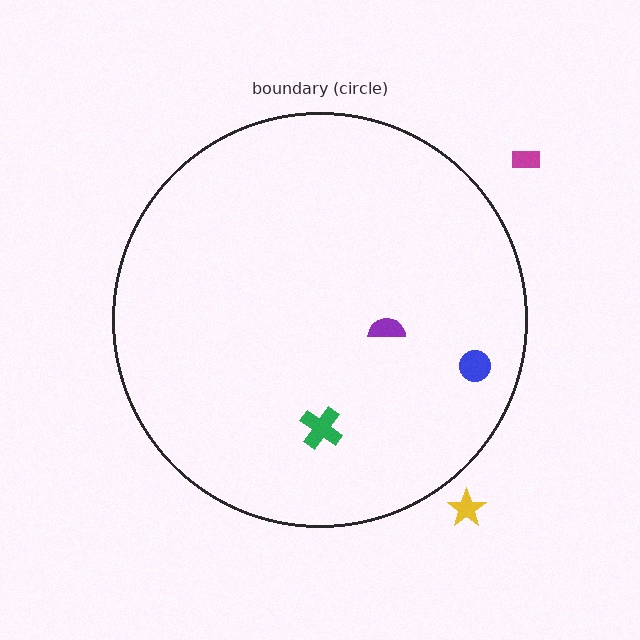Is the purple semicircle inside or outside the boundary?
Inside.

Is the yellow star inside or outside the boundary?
Outside.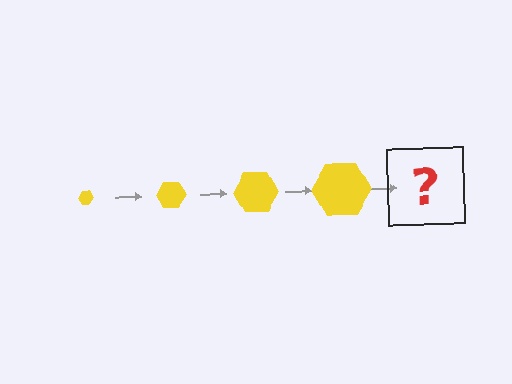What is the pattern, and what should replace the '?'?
The pattern is that the hexagon gets progressively larger each step. The '?' should be a yellow hexagon, larger than the previous one.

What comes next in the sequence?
The next element should be a yellow hexagon, larger than the previous one.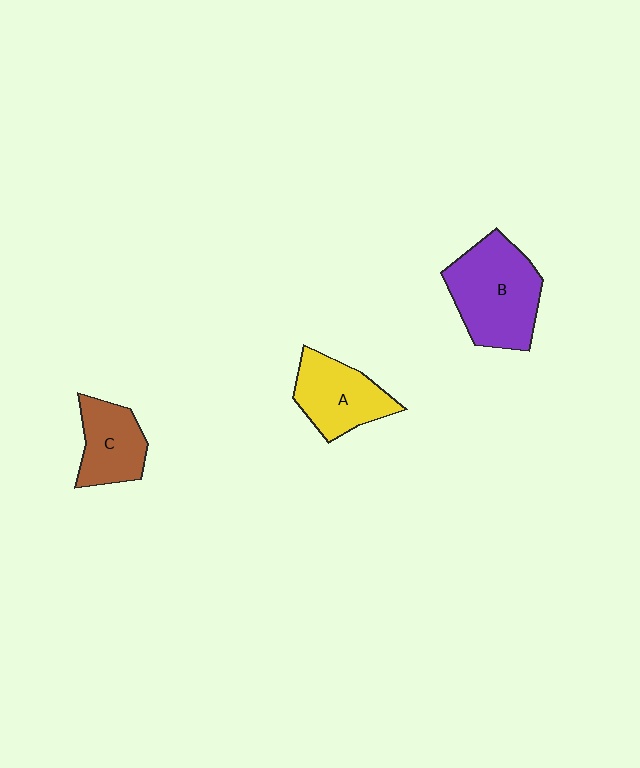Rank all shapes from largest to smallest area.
From largest to smallest: B (purple), A (yellow), C (brown).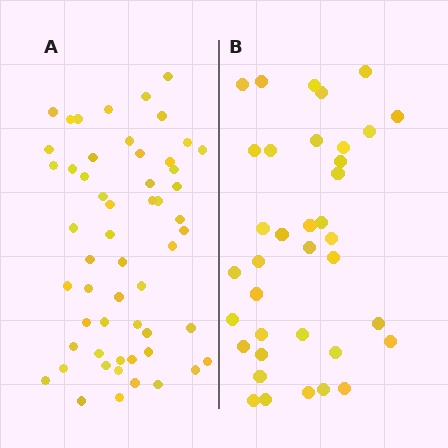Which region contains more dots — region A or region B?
Region A (the left region) has more dots.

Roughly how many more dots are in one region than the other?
Region A has approximately 20 more dots than region B.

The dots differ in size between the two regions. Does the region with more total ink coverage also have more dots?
No. Region B has more total ink coverage because its dots are larger, but region A actually contains more individual dots. Total area can be misleading — the number of items is what matters here.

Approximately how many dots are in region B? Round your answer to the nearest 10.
About 40 dots. (The exact count is 37, which rounds to 40.)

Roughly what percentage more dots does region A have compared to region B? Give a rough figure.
About 50% more.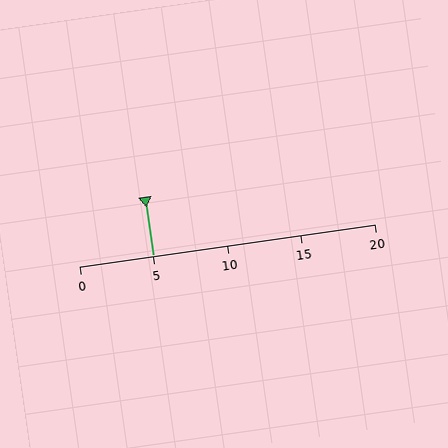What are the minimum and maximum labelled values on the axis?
The axis runs from 0 to 20.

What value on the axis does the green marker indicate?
The marker indicates approximately 5.